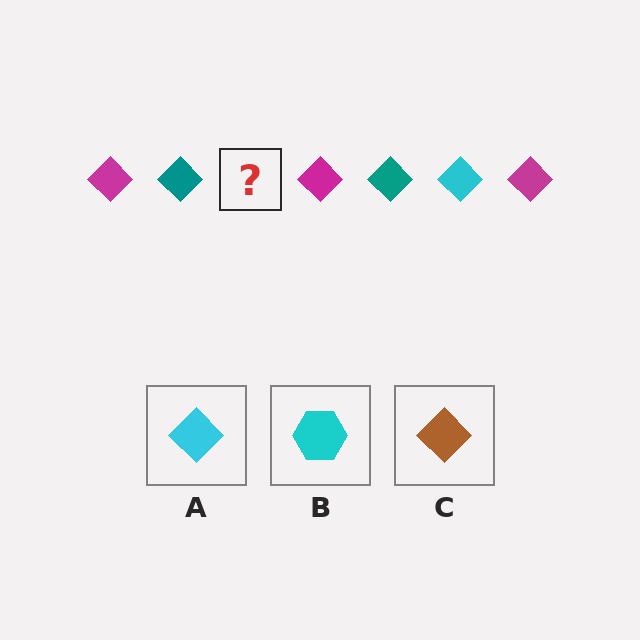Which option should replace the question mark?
Option A.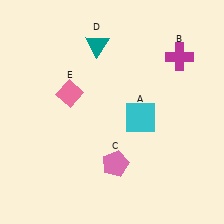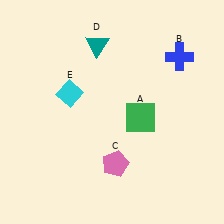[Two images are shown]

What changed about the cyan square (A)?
In Image 1, A is cyan. In Image 2, it changed to green.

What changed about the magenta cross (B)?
In Image 1, B is magenta. In Image 2, it changed to blue.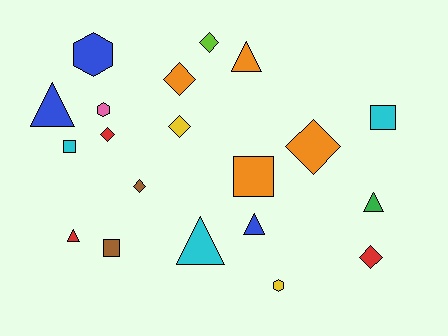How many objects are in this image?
There are 20 objects.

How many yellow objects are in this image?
There are 2 yellow objects.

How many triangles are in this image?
There are 6 triangles.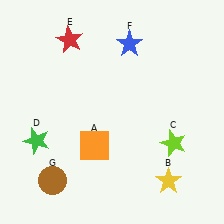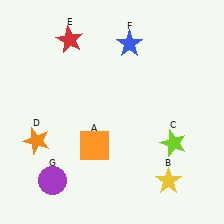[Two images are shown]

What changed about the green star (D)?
In Image 1, D is green. In Image 2, it changed to orange.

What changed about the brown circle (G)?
In Image 1, G is brown. In Image 2, it changed to purple.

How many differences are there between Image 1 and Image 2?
There are 2 differences between the two images.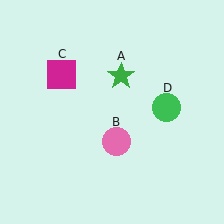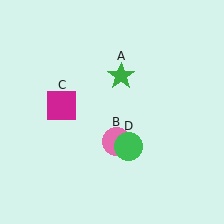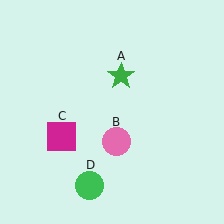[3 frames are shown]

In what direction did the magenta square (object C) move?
The magenta square (object C) moved down.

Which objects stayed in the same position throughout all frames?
Green star (object A) and pink circle (object B) remained stationary.